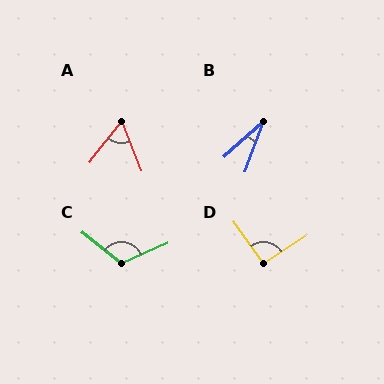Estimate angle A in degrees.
Approximately 60 degrees.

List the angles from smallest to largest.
B (28°), A (60°), D (93°), C (118°).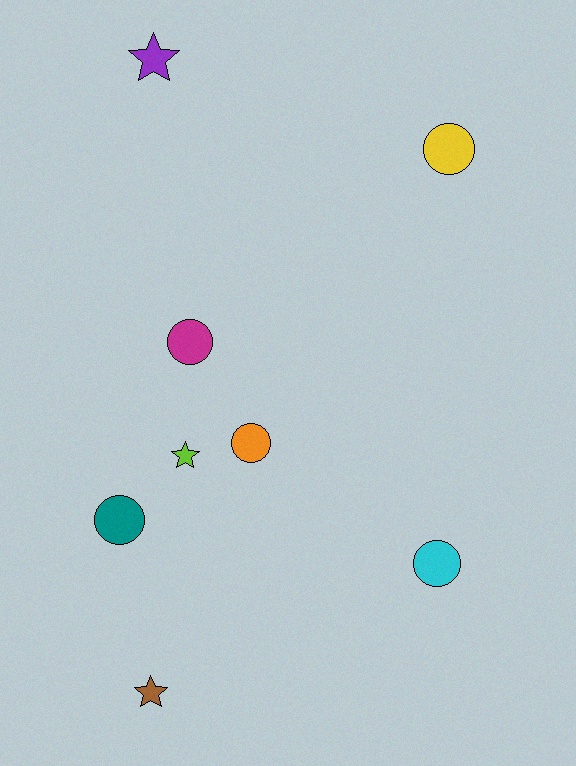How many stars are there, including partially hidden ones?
There are 3 stars.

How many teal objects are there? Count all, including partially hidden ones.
There is 1 teal object.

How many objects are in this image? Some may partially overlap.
There are 8 objects.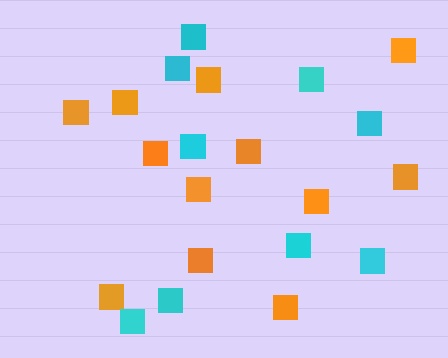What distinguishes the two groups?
There are 2 groups: one group of orange squares (12) and one group of cyan squares (9).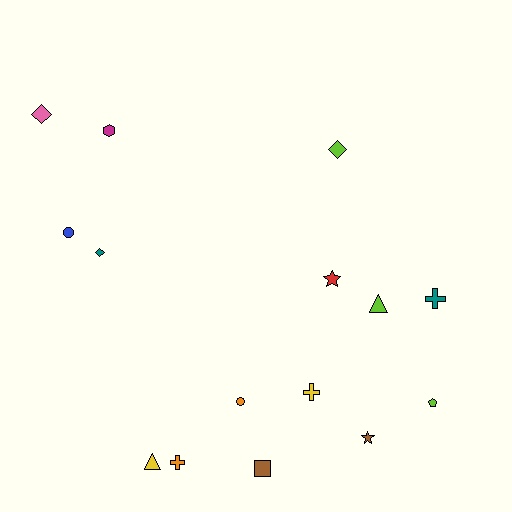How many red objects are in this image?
There is 1 red object.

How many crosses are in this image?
There are 3 crosses.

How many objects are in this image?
There are 15 objects.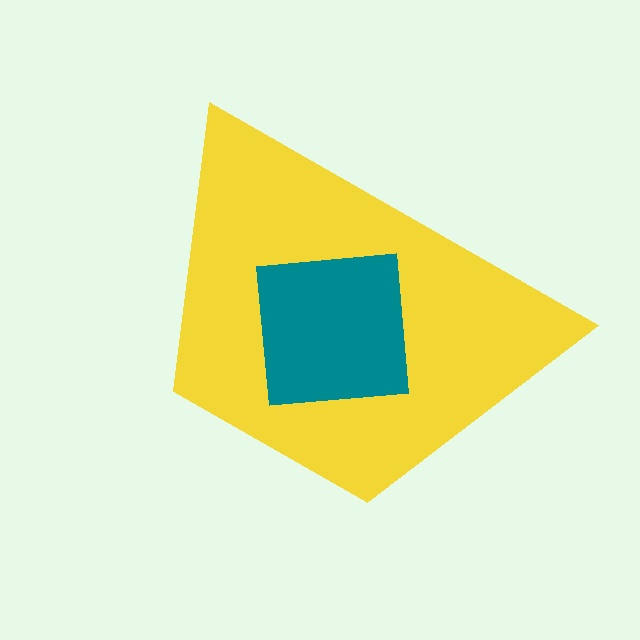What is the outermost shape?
The yellow trapezoid.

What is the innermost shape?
The teal square.